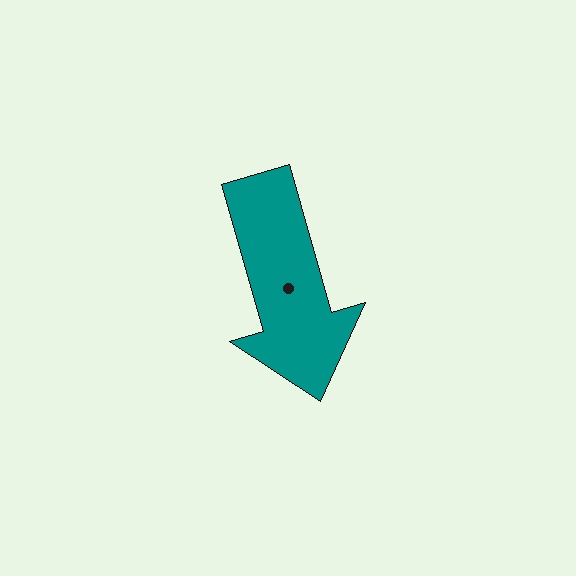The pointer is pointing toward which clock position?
Roughly 5 o'clock.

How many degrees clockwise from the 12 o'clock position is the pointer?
Approximately 164 degrees.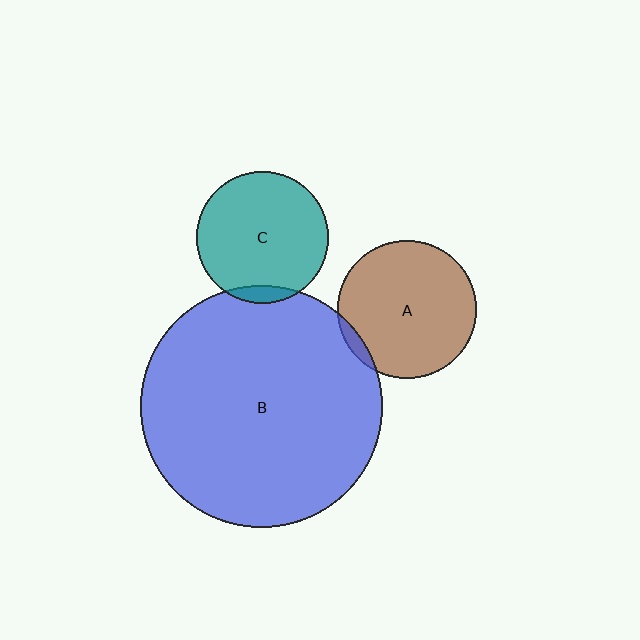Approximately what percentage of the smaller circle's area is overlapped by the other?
Approximately 5%.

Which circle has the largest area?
Circle B (blue).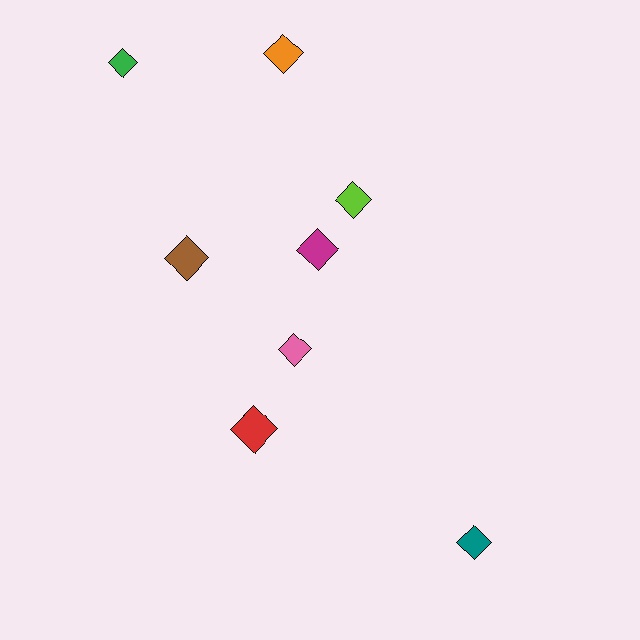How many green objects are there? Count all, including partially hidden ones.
There is 1 green object.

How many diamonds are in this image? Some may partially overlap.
There are 8 diamonds.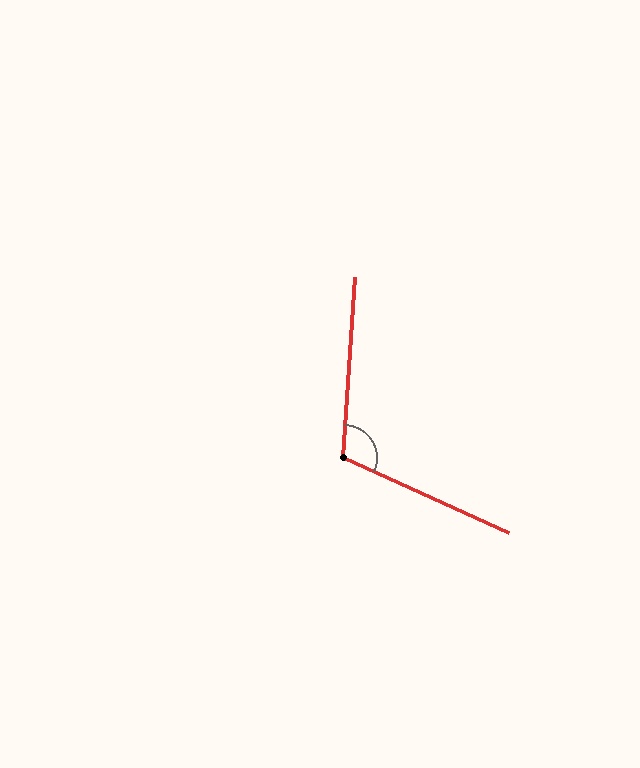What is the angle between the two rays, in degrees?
Approximately 110 degrees.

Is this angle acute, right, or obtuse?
It is obtuse.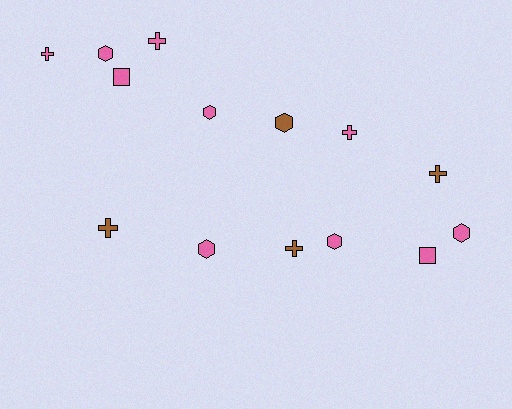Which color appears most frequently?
Pink, with 10 objects.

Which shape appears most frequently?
Cross, with 6 objects.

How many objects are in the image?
There are 14 objects.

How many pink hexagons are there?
There are 5 pink hexagons.